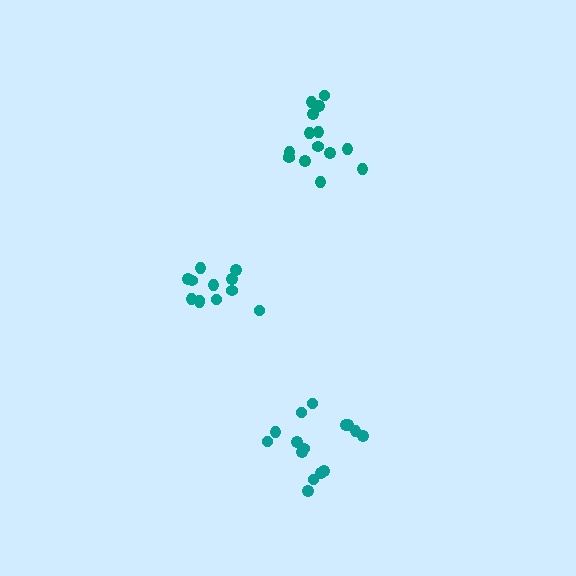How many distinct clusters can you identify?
There are 3 distinct clusters.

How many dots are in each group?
Group 1: 14 dots, Group 2: 15 dots, Group 3: 12 dots (41 total).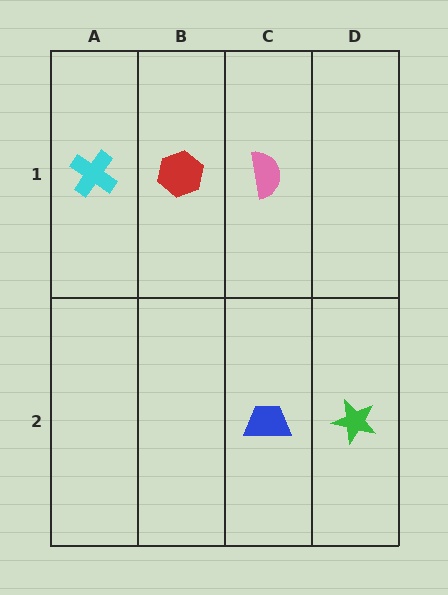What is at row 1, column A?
A cyan cross.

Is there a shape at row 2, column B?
No, that cell is empty.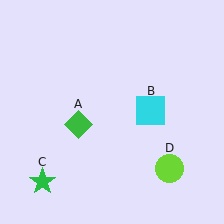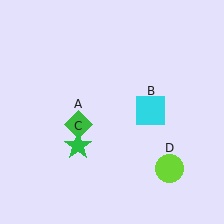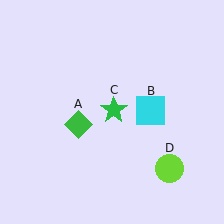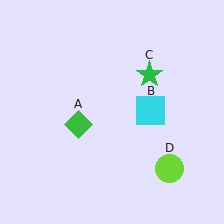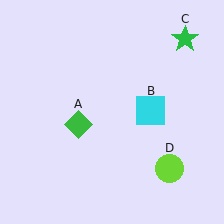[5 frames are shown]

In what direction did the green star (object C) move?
The green star (object C) moved up and to the right.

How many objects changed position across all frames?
1 object changed position: green star (object C).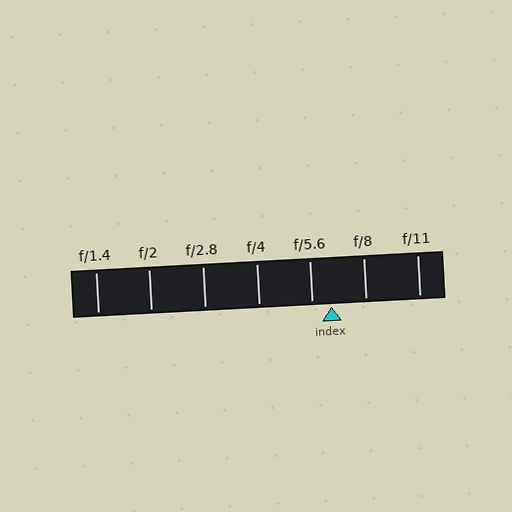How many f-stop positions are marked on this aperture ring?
There are 7 f-stop positions marked.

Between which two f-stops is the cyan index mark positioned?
The index mark is between f/5.6 and f/8.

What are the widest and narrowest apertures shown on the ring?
The widest aperture shown is f/1.4 and the narrowest is f/11.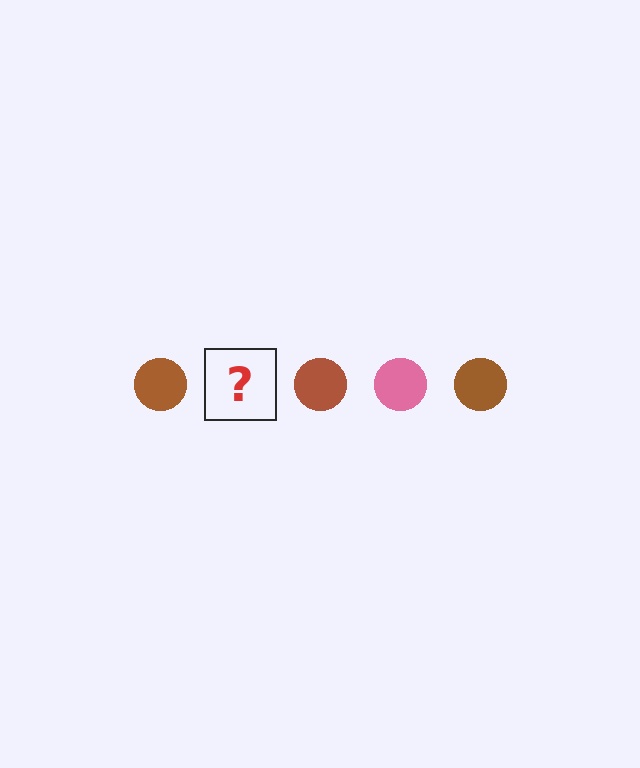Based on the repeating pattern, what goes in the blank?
The blank should be a pink circle.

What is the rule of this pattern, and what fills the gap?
The rule is that the pattern cycles through brown, pink circles. The gap should be filled with a pink circle.